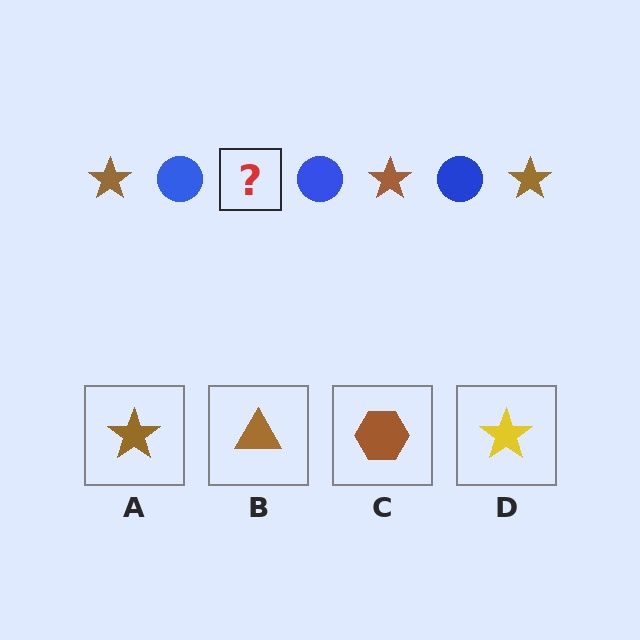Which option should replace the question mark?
Option A.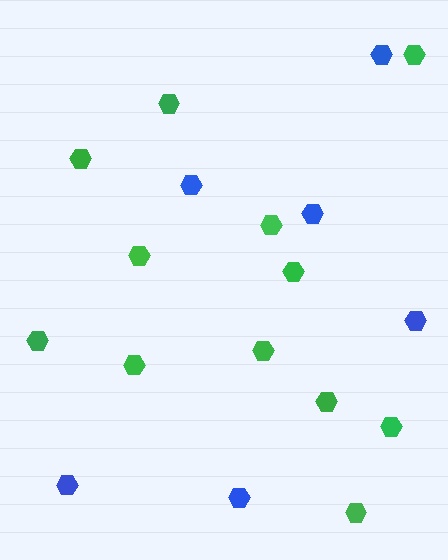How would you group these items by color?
There are 2 groups: one group of blue hexagons (6) and one group of green hexagons (12).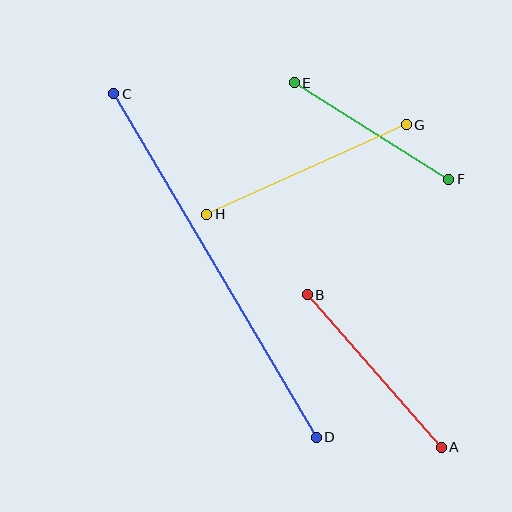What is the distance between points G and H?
The distance is approximately 219 pixels.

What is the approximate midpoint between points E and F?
The midpoint is at approximately (371, 131) pixels.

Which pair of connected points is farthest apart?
Points C and D are farthest apart.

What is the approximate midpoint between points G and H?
The midpoint is at approximately (307, 169) pixels.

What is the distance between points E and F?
The distance is approximately 182 pixels.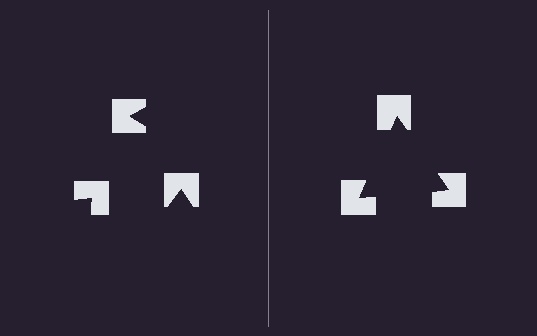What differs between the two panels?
The notched squares are positioned identically on both sides; only the wedge orientations differ. On the right they align to a triangle; on the left they are misaligned.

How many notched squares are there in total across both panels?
6 — 3 on each side.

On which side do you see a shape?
An illusory triangle appears on the right side. On the left side the wedge cuts are rotated, so no coherent shape forms.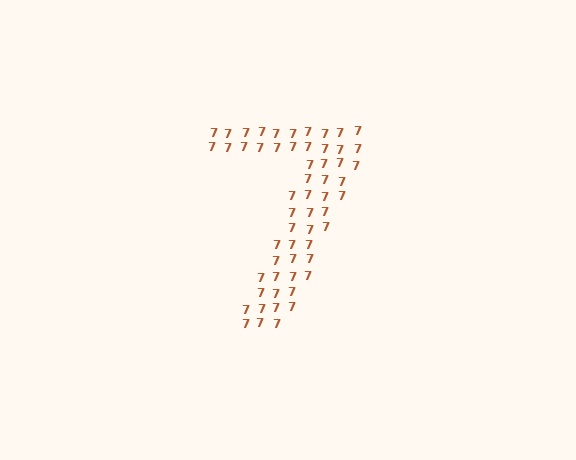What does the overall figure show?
The overall figure shows the digit 7.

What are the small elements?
The small elements are digit 7's.